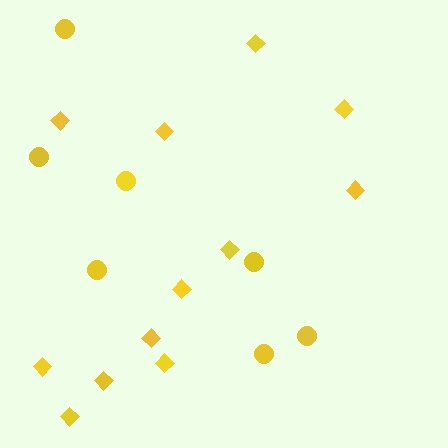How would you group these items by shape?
There are 2 groups: one group of circles (7) and one group of diamonds (12).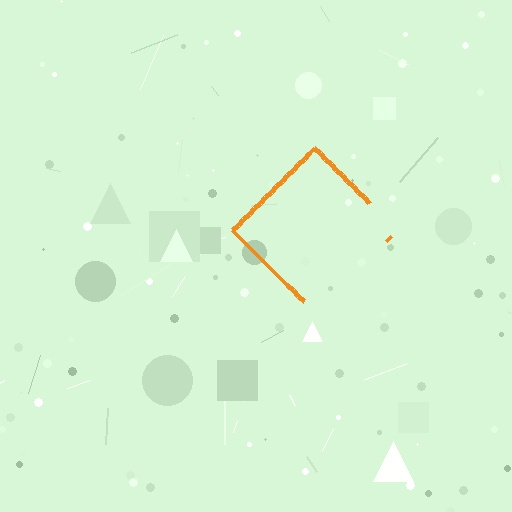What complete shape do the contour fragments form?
The contour fragments form a diamond.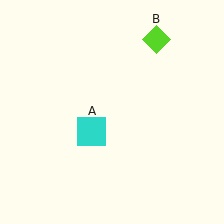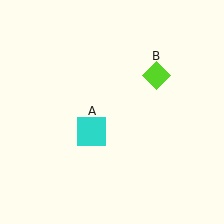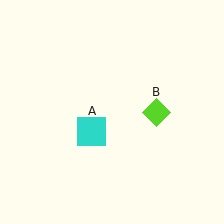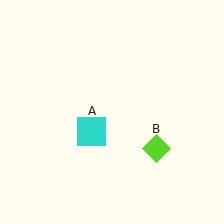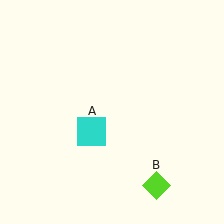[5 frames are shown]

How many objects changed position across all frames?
1 object changed position: lime diamond (object B).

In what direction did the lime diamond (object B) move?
The lime diamond (object B) moved down.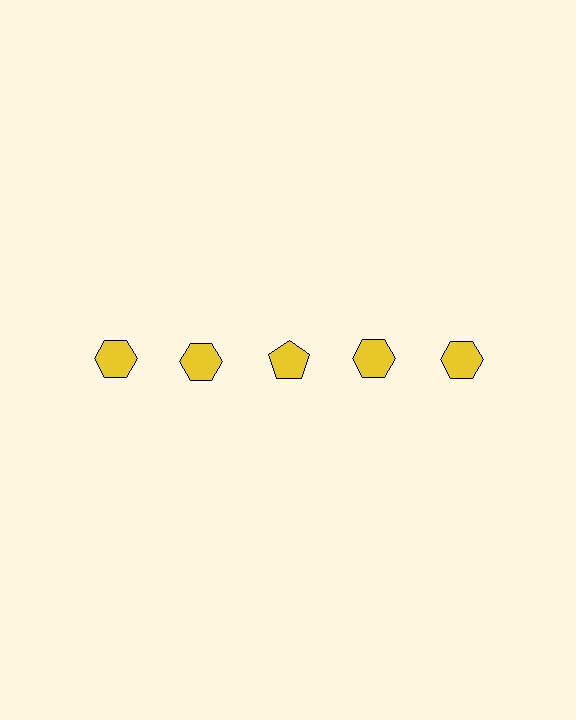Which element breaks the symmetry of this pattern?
The yellow pentagon in the top row, center column breaks the symmetry. All other shapes are yellow hexagons.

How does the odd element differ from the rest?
It has a different shape: pentagon instead of hexagon.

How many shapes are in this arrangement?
There are 5 shapes arranged in a grid pattern.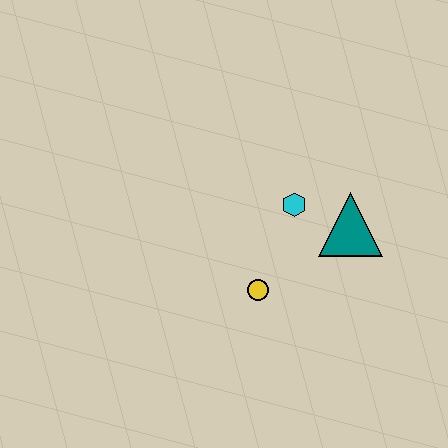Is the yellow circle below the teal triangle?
Yes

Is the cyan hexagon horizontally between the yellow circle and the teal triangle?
Yes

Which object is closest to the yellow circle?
The cyan hexagon is closest to the yellow circle.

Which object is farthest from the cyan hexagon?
The yellow circle is farthest from the cyan hexagon.